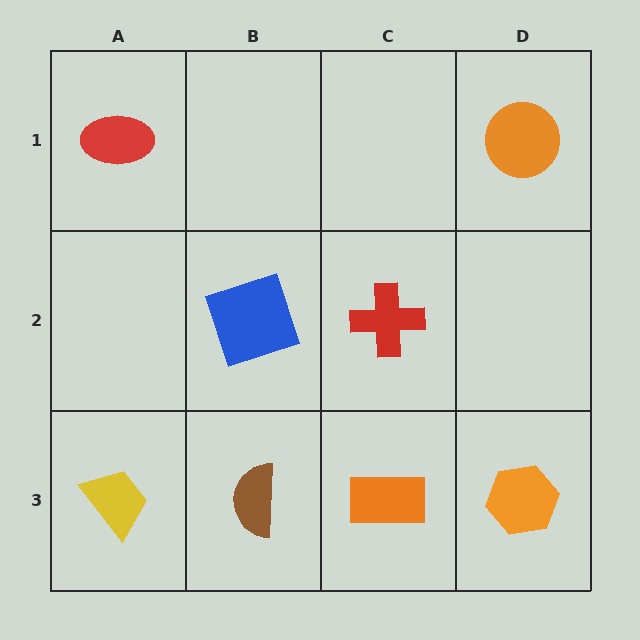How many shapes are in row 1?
2 shapes.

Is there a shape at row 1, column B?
No, that cell is empty.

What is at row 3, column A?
A yellow trapezoid.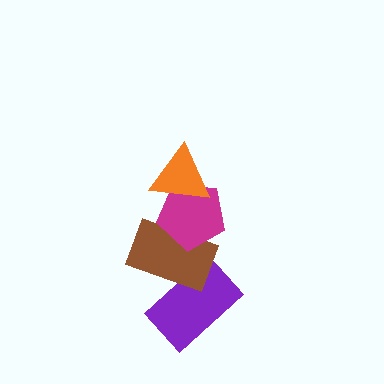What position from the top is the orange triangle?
The orange triangle is 1st from the top.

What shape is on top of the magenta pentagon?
The orange triangle is on top of the magenta pentagon.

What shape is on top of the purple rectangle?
The brown rectangle is on top of the purple rectangle.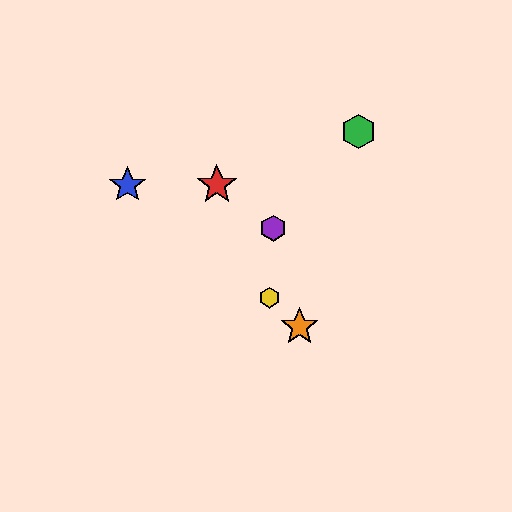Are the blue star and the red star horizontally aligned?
Yes, both are at y≈185.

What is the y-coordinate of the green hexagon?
The green hexagon is at y≈132.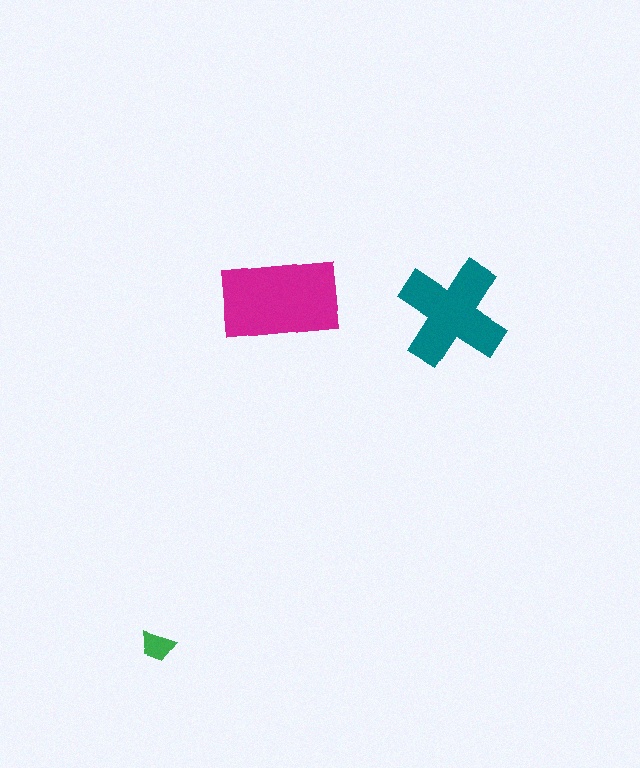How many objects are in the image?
There are 3 objects in the image.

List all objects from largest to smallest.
The magenta rectangle, the teal cross, the green trapezoid.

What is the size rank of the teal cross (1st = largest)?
2nd.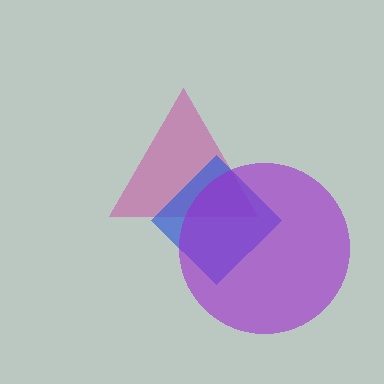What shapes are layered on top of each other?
The layered shapes are: a magenta triangle, a blue diamond, a purple circle.